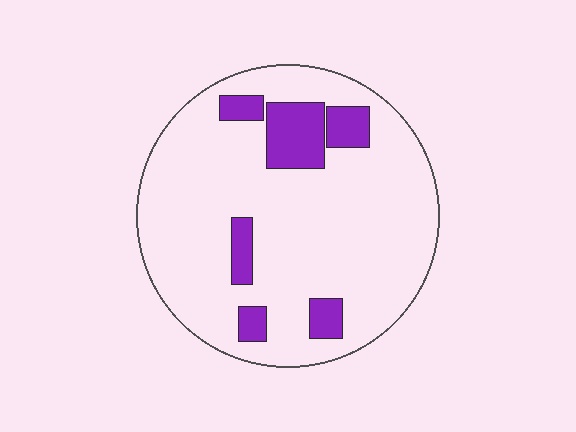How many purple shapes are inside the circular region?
6.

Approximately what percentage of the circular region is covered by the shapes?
Approximately 15%.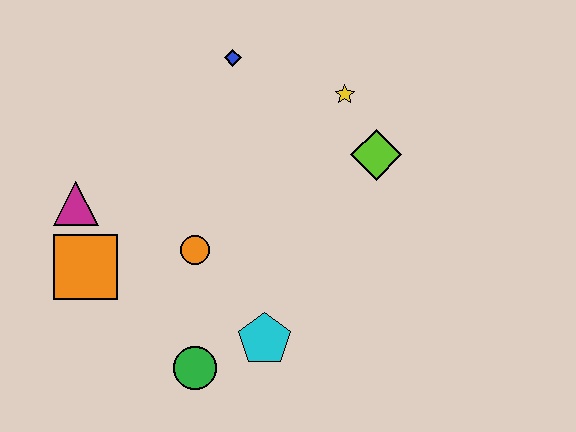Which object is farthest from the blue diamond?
The green circle is farthest from the blue diamond.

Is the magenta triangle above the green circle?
Yes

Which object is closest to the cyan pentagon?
The green circle is closest to the cyan pentagon.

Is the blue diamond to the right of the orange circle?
Yes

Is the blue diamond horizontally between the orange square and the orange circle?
No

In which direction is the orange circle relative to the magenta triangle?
The orange circle is to the right of the magenta triangle.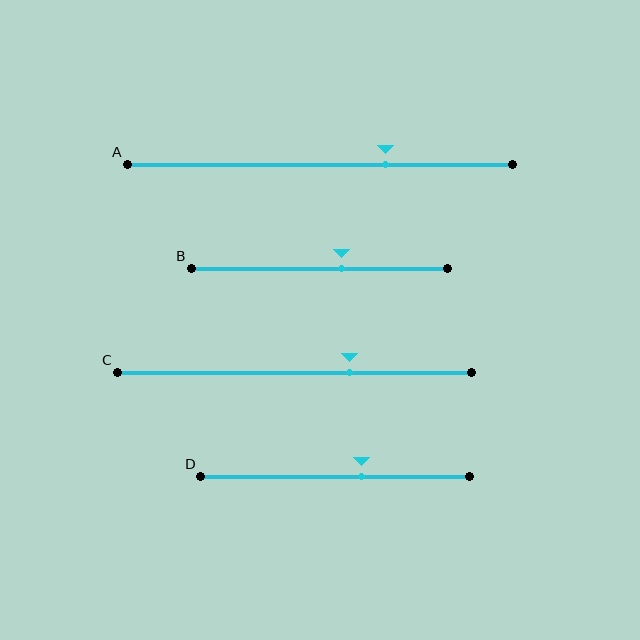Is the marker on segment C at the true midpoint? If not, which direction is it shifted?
No, the marker on segment C is shifted to the right by about 16% of the segment length.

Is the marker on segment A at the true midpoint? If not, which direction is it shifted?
No, the marker on segment A is shifted to the right by about 17% of the segment length.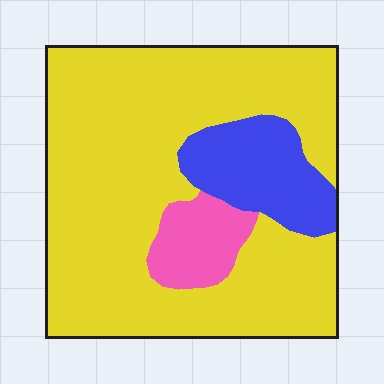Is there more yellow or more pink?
Yellow.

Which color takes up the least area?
Pink, at roughly 10%.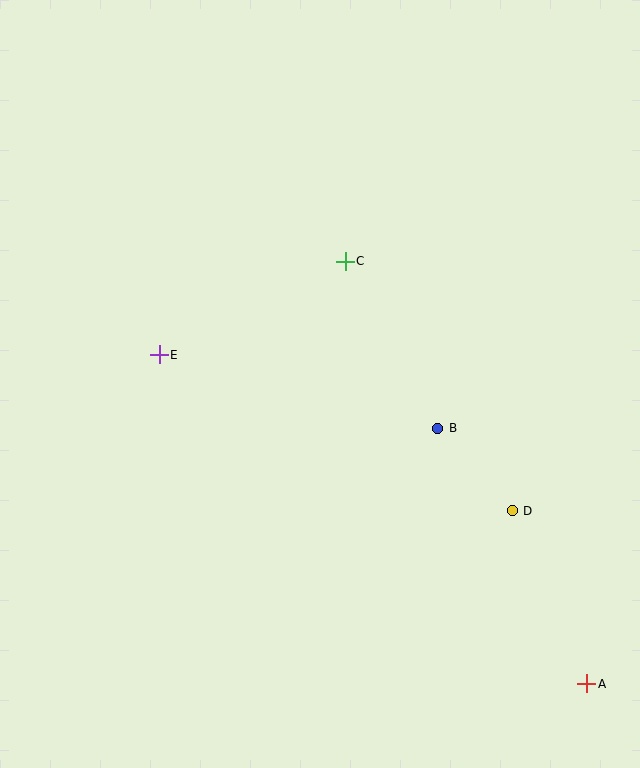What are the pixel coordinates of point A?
Point A is at (587, 684).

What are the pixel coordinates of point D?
Point D is at (512, 511).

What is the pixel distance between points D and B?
The distance between D and B is 111 pixels.